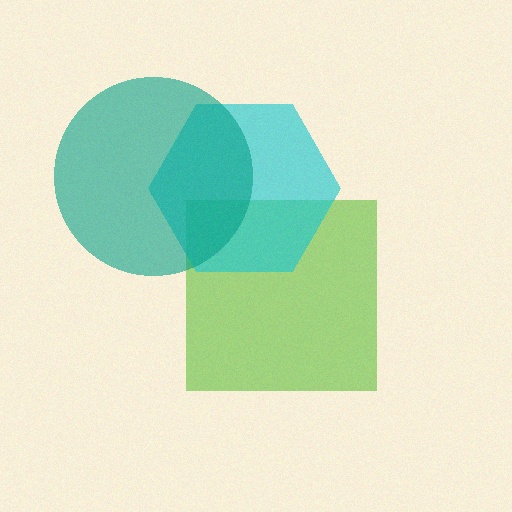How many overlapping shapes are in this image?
There are 3 overlapping shapes in the image.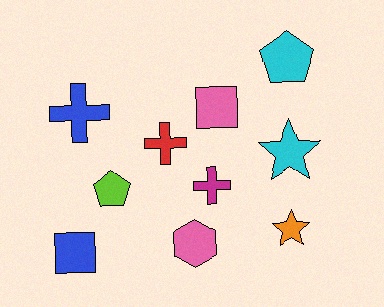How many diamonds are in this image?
There are no diamonds.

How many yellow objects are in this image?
There are no yellow objects.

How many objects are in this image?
There are 10 objects.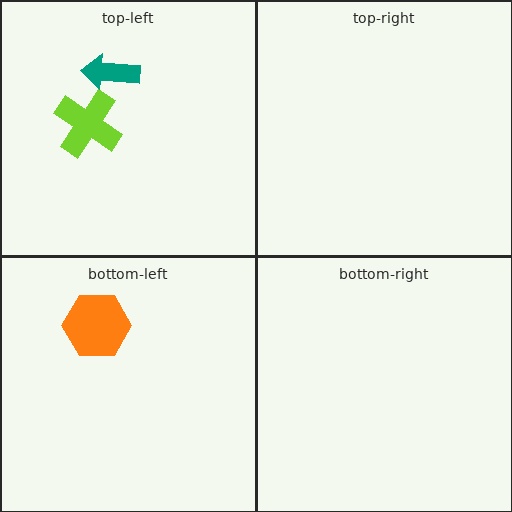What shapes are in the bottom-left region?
The orange hexagon.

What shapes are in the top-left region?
The lime cross, the teal arrow.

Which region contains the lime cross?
The top-left region.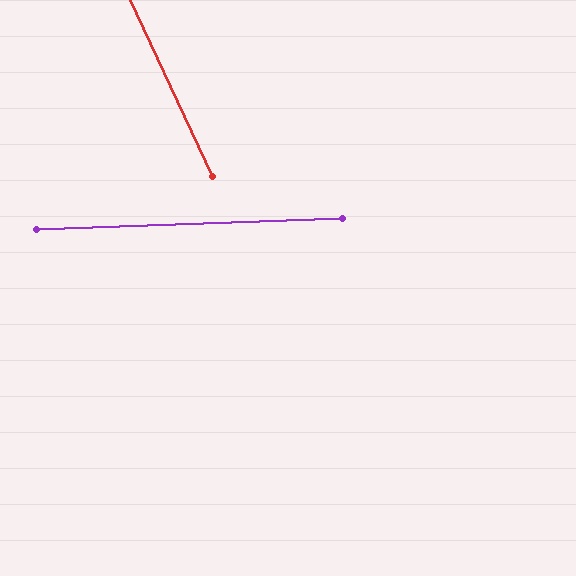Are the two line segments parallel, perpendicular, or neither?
Neither parallel nor perpendicular — they differ by about 67°.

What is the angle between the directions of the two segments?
Approximately 67 degrees.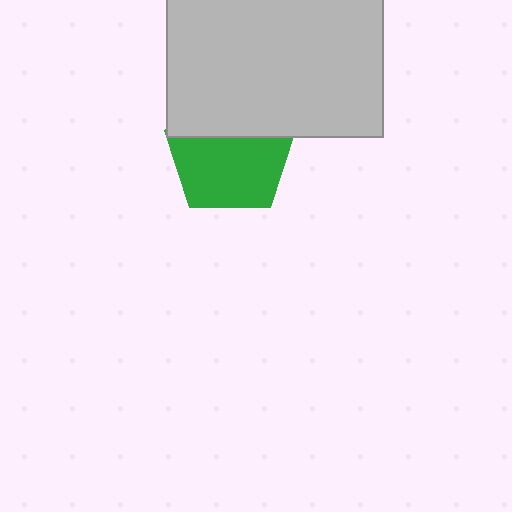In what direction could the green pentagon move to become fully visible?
The green pentagon could move down. That would shift it out from behind the light gray rectangle entirely.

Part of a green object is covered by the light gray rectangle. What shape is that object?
It is a pentagon.